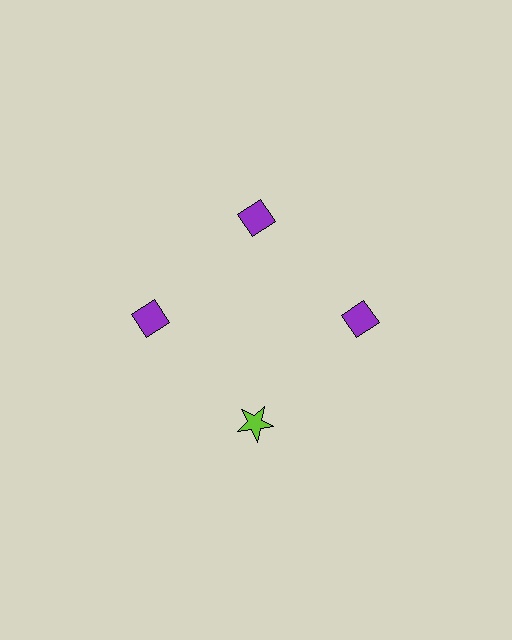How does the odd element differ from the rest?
It differs in both color (lime instead of purple) and shape (star instead of diamond).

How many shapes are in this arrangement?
There are 4 shapes arranged in a ring pattern.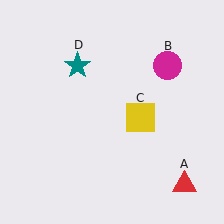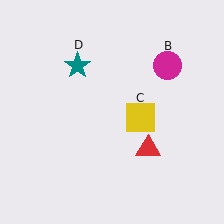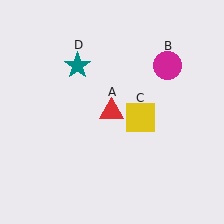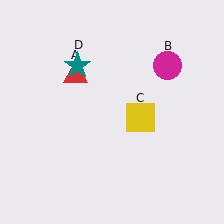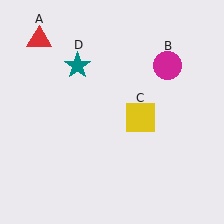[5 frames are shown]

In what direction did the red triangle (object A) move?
The red triangle (object A) moved up and to the left.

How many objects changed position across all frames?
1 object changed position: red triangle (object A).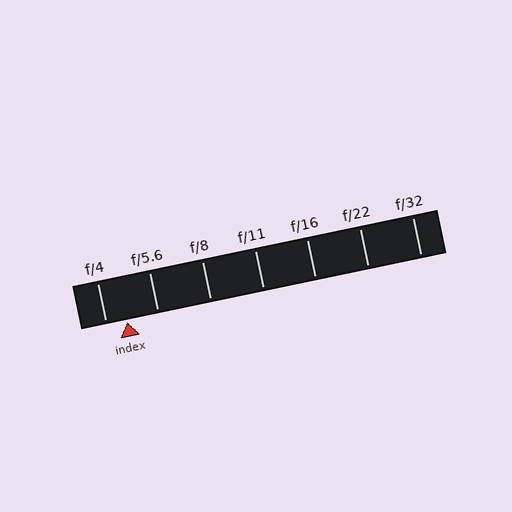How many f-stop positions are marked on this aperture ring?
There are 7 f-stop positions marked.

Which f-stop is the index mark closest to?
The index mark is closest to f/4.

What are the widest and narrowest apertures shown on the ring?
The widest aperture shown is f/4 and the narrowest is f/32.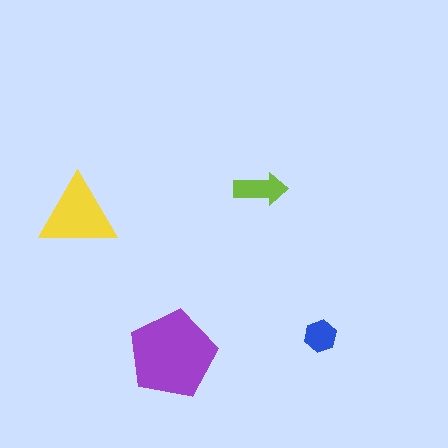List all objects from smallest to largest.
The blue hexagon, the lime arrow, the yellow triangle, the purple pentagon.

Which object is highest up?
The lime arrow is topmost.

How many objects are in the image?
There are 4 objects in the image.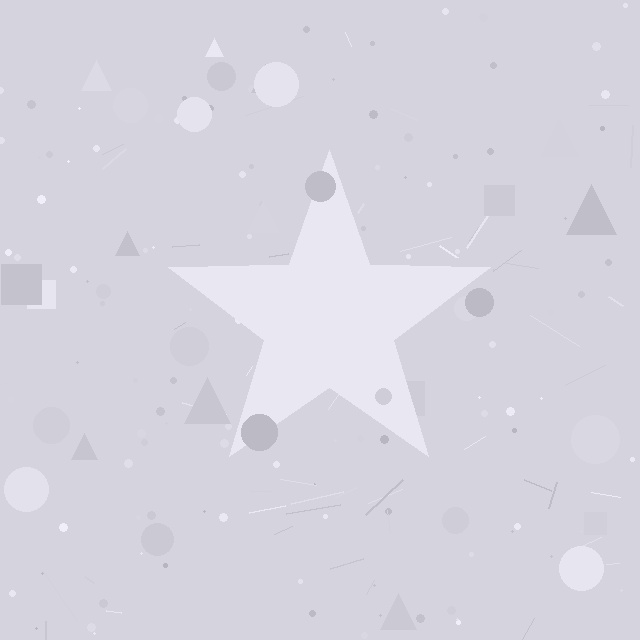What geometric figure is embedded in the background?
A star is embedded in the background.